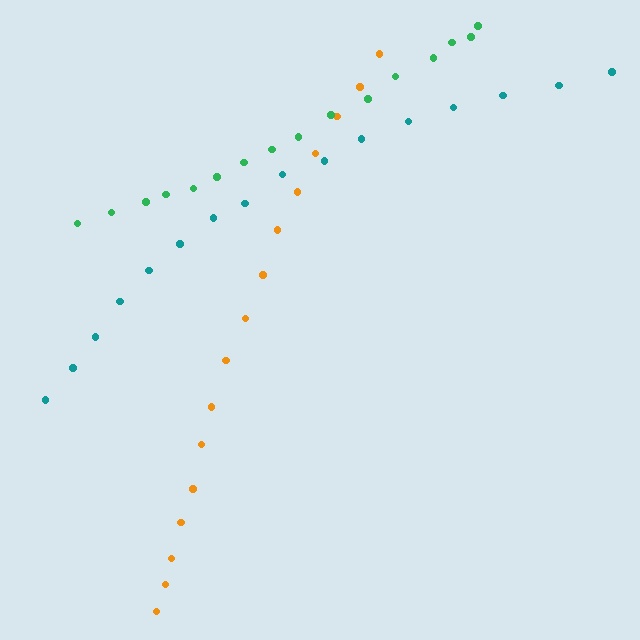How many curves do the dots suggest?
There are 3 distinct paths.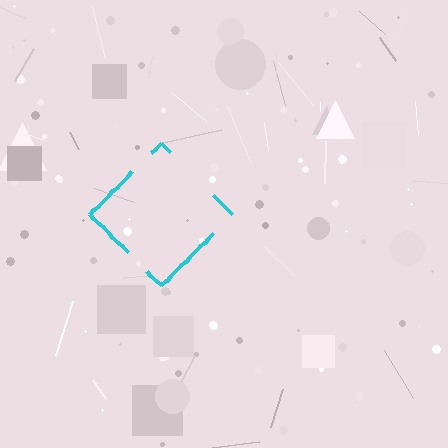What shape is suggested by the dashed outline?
The dashed outline suggests a diamond.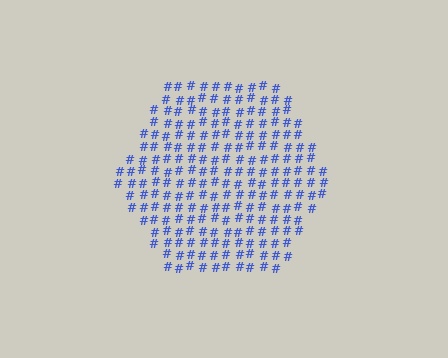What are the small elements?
The small elements are hash symbols.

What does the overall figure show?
The overall figure shows a hexagon.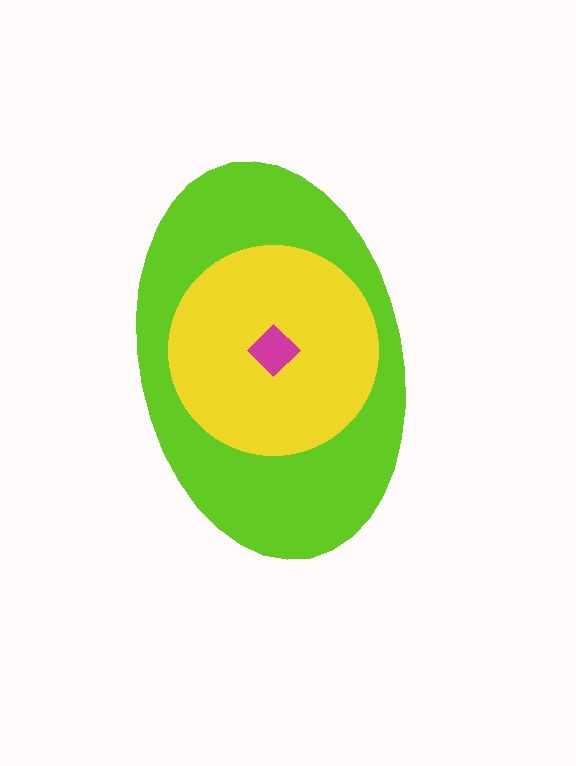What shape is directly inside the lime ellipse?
The yellow circle.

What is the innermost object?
The magenta diamond.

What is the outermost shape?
The lime ellipse.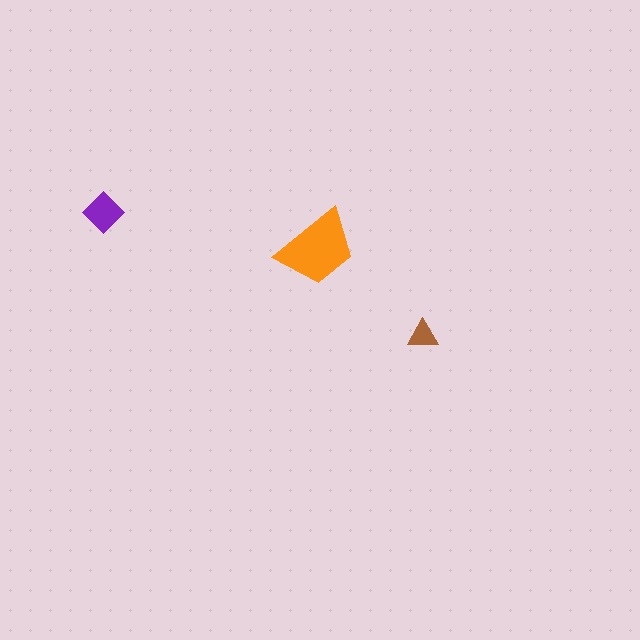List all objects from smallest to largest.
The brown triangle, the purple diamond, the orange trapezoid.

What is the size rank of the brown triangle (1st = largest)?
3rd.